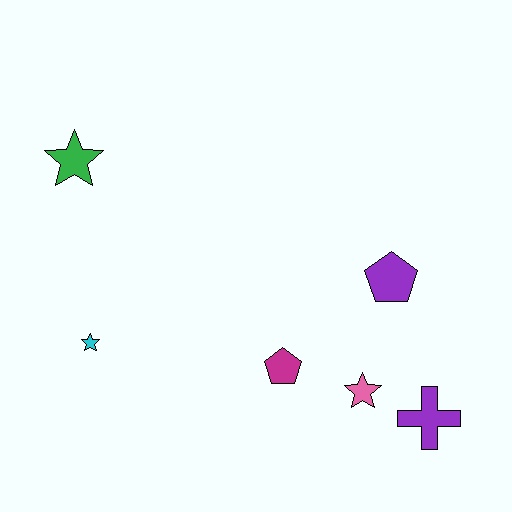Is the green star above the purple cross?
Yes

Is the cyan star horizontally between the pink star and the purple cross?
No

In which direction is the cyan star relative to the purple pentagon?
The cyan star is to the left of the purple pentagon.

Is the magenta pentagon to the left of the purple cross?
Yes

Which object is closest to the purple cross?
The pink star is closest to the purple cross.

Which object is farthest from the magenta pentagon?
The green star is farthest from the magenta pentagon.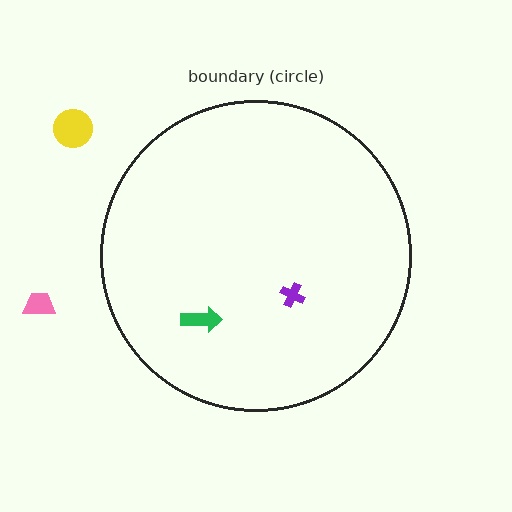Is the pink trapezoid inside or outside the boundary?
Outside.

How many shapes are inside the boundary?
2 inside, 2 outside.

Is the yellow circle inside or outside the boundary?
Outside.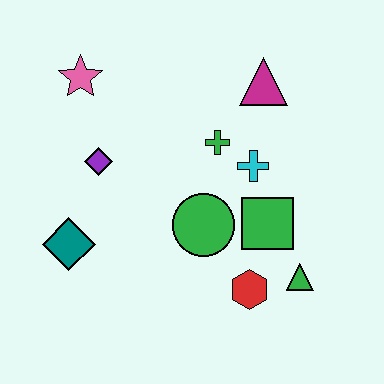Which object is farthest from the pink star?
The green triangle is farthest from the pink star.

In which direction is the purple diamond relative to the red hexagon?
The purple diamond is to the left of the red hexagon.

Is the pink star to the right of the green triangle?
No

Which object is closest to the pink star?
The purple diamond is closest to the pink star.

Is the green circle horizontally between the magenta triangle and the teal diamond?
Yes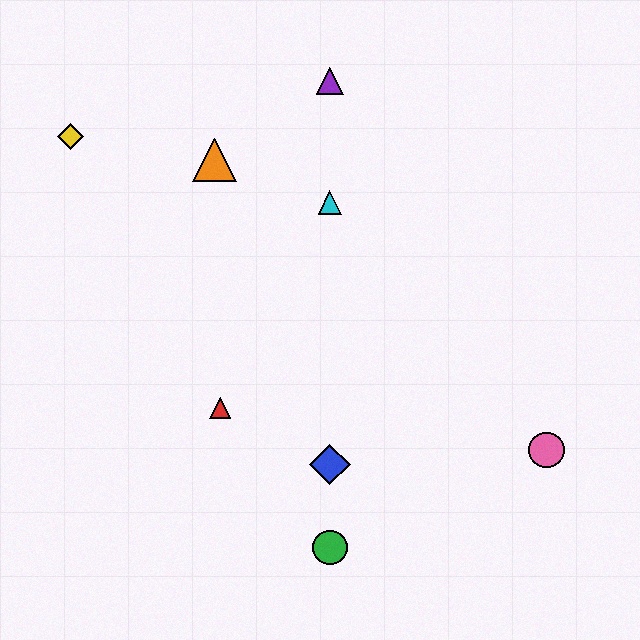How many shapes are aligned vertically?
4 shapes (the blue diamond, the green circle, the purple triangle, the cyan triangle) are aligned vertically.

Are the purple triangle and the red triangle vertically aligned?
No, the purple triangle is at x≈330 and the red triangle is at x≈220.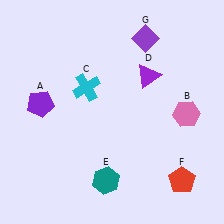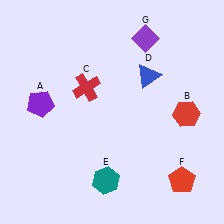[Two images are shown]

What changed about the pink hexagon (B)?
In Image 1, B is pink. In Image 2, it changed to red.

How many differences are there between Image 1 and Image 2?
There are 3 differences between the two images.